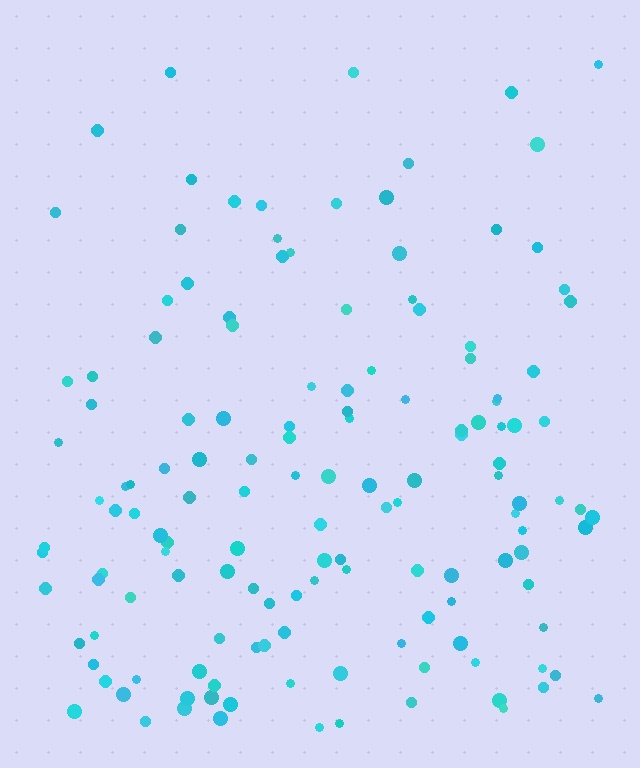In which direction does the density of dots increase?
From top to bottom, with the bottom side densest.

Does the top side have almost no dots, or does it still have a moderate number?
Still a moderate number, just noticeably fewer than the bottom.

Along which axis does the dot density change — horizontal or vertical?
Vertical.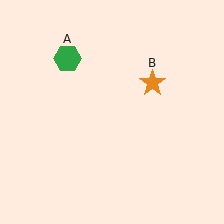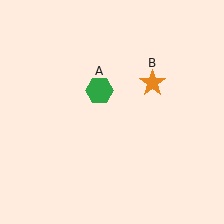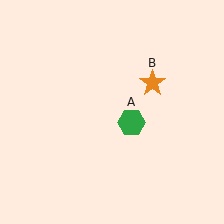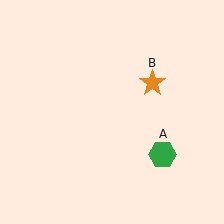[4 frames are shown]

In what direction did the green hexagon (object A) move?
The green hexagon (object A) moved down and to the right.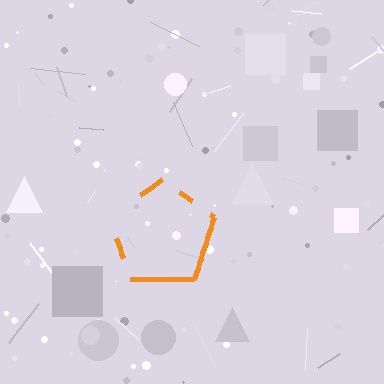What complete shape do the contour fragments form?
The contour fragments form a pentagon.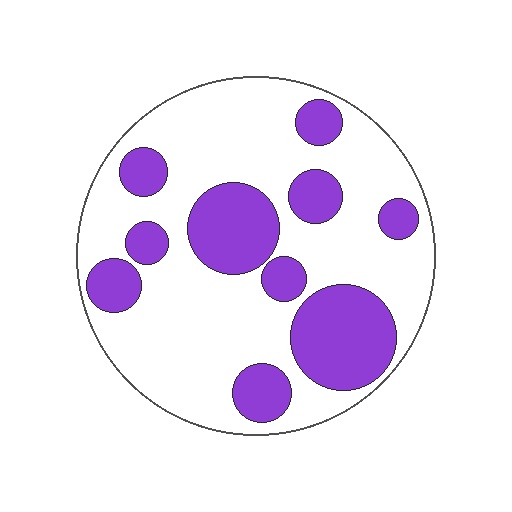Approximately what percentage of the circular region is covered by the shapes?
Approximately 30%.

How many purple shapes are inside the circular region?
10.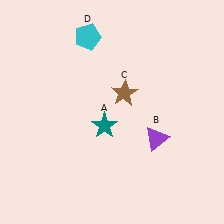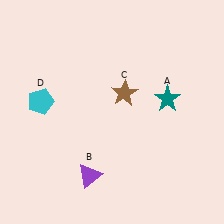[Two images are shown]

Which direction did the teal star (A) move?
The teal star (A) moved right.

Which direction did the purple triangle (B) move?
The purple triangle (B) moved left.